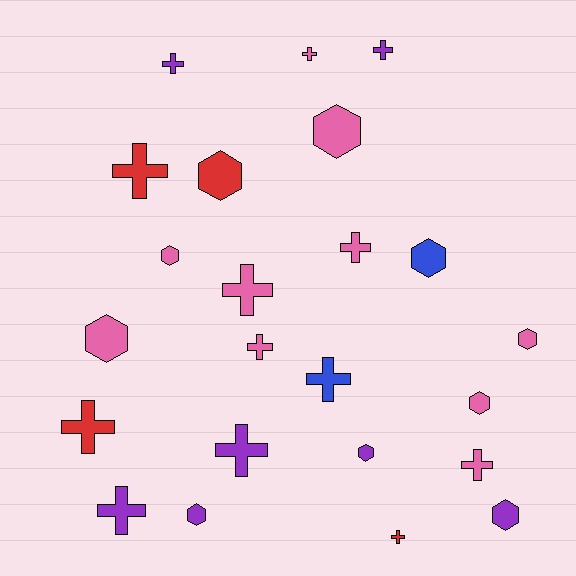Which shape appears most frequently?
Cross, with 13 objects.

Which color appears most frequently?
Pink, with 10 objects.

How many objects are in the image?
There are 23 objects.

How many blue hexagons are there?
There is 1 blue hexagon.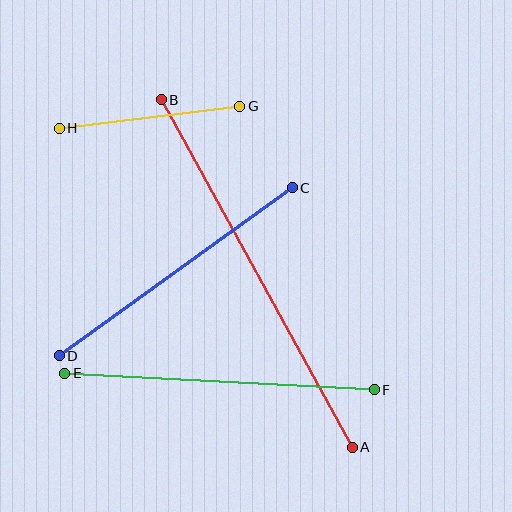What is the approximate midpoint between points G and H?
The midpoint is at approximately (150, 117) pixels.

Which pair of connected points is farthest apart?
Points A and B are farthest apart.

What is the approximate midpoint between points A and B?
The midpoint is at approximately (257, 273) pixels.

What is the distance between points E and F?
The distance is approximately 310 pixels.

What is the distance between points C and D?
The distance is approximately 287 pixels.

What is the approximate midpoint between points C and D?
The midpoint is at approximately (176, 272) pixels.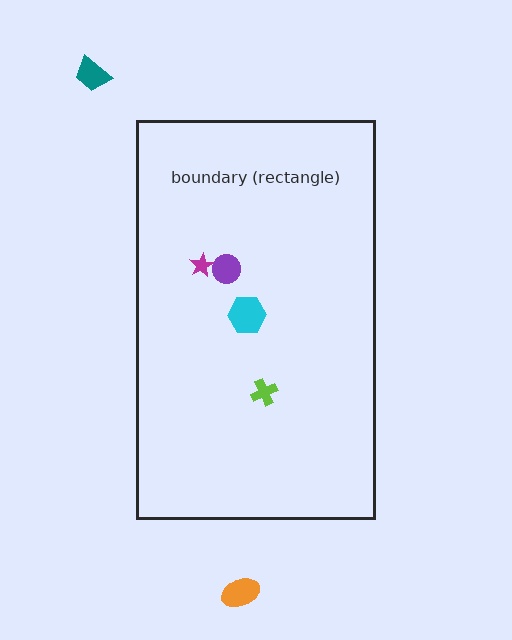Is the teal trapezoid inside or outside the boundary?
Outside.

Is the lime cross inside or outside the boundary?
Inside.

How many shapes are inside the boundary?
4 inside, 2 outside.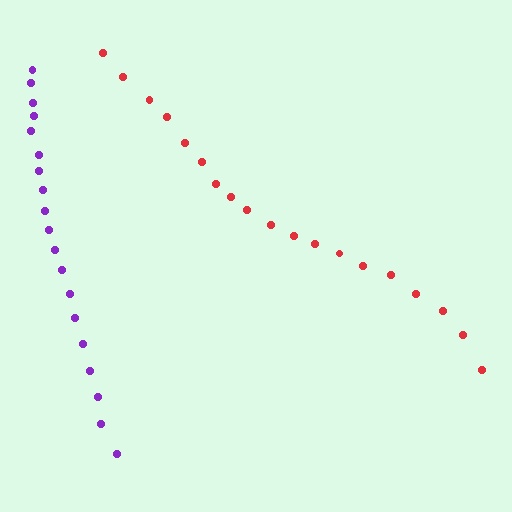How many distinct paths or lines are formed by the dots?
There are 2 distinct paths.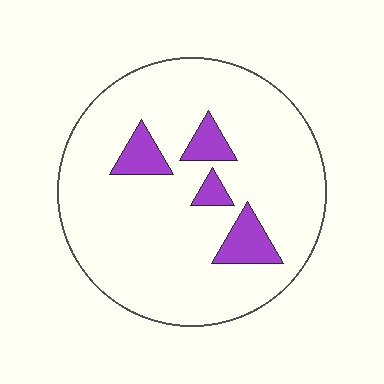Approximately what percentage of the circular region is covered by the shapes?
Approximately 10%.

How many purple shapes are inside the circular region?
4.